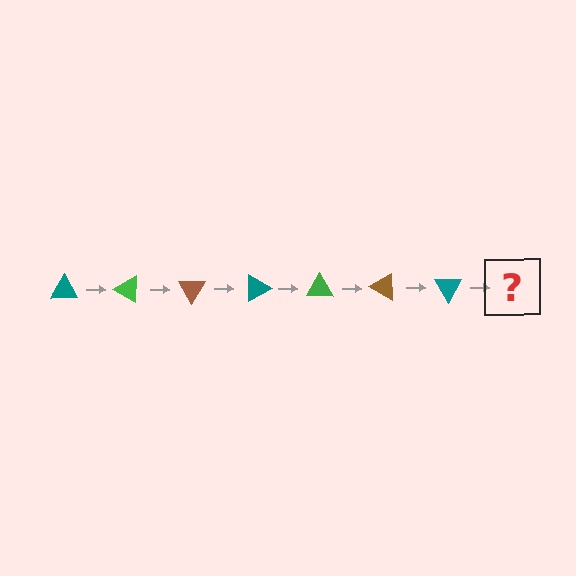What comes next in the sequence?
The next element should be a green triangle, rotated 210 degrees from the start.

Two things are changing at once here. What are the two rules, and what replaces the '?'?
The two rules are that it rotates 30 degrees each step and the color cycles through teal, green, and brown. The '?' should be a green triangle, rotated 210 degrees from the start.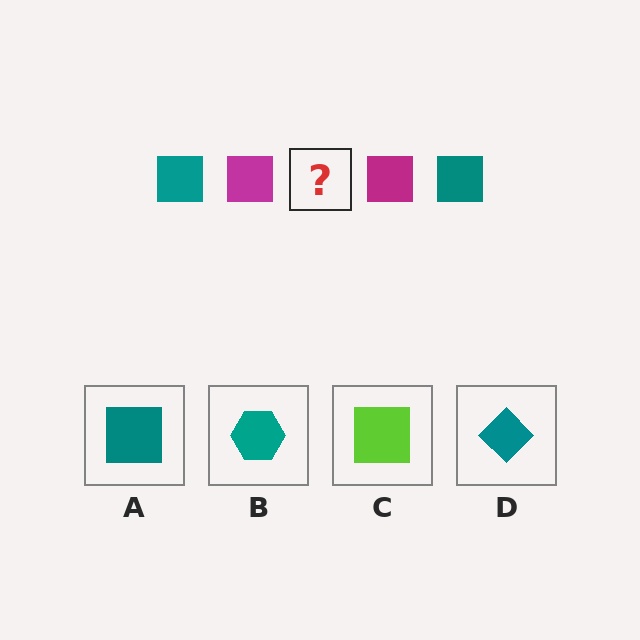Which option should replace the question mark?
Option A.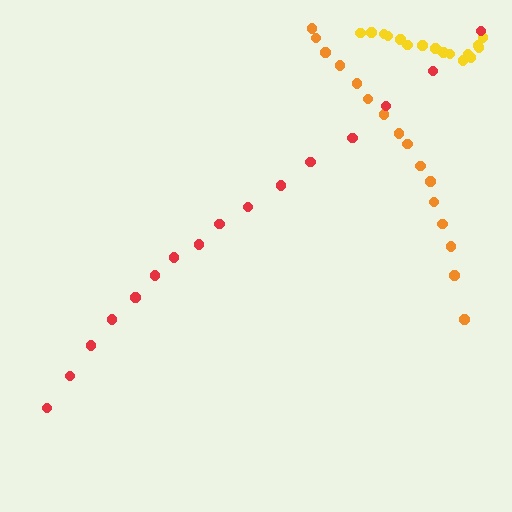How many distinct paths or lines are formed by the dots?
There are 3 distinct paths.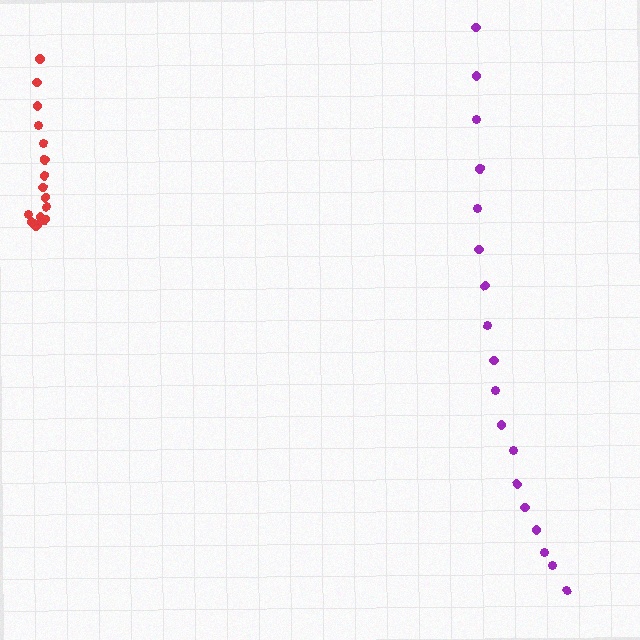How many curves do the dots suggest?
There are 2 distinct paths.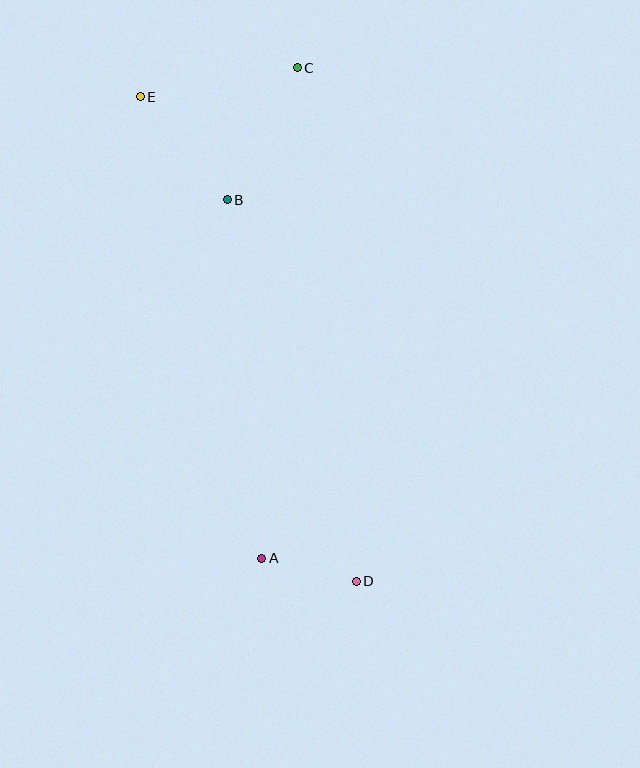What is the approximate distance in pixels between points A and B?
The distance between A and B is approximately 360 pixels.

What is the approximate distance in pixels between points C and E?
The distance between C and E is approximately 159 pixels.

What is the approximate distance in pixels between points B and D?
The distance between B and D is approximately 403 pixels.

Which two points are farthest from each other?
Points D and E are farthest from each other.